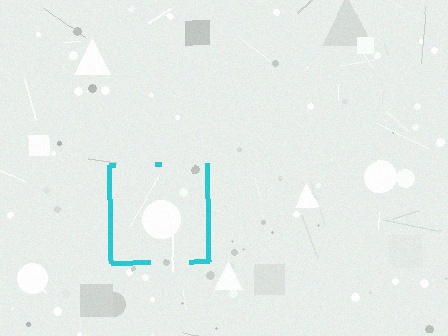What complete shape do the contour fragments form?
The contour fragments form a square.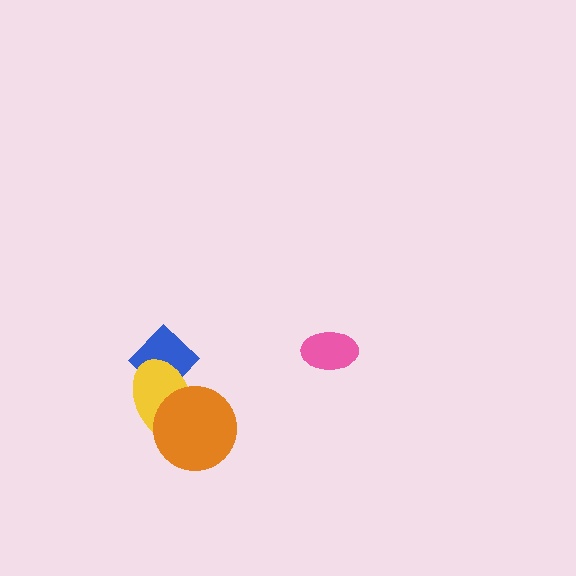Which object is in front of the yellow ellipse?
The orange circle is in front of the yellow ellipse.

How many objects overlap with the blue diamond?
1 object overlaps with the blue diamond.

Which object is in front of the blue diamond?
The yellow ellipse is in front of the blue diamond.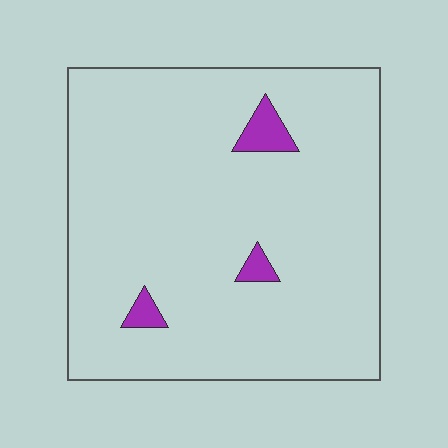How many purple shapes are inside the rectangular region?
3.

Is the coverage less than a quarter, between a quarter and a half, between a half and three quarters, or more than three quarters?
Less than a quarter.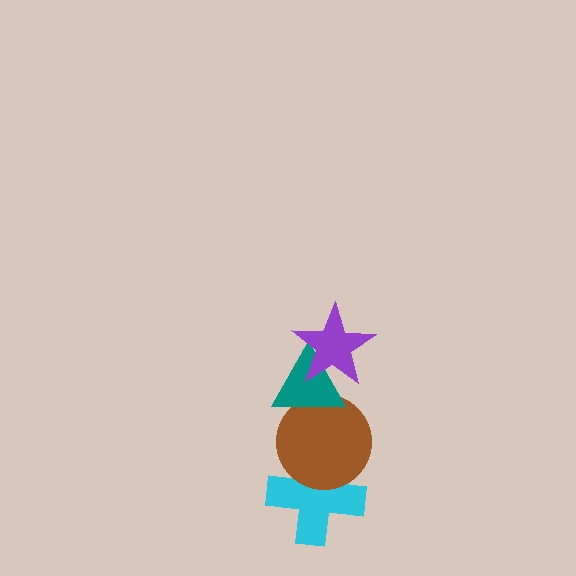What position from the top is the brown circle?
The brown circle is 3rd from the top.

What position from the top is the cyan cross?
The cyan cross is 4th from the top.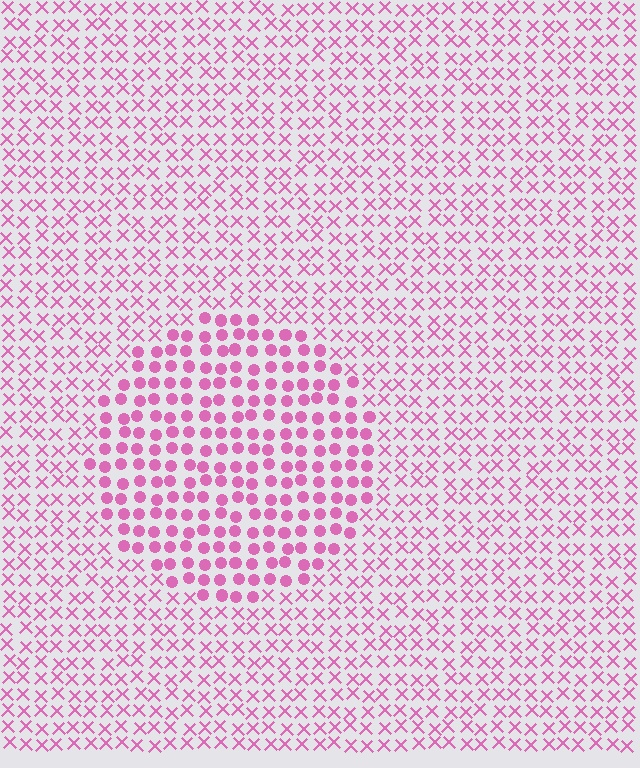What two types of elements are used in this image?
The image uses circles inside the circle region and X marks outside it.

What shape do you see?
I see a circle.